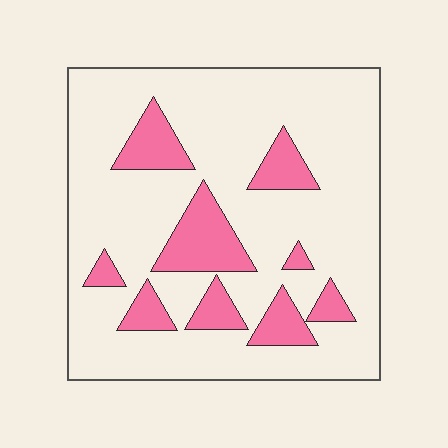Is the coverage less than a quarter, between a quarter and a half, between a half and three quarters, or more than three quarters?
Less than a quarter.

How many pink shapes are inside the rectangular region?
9.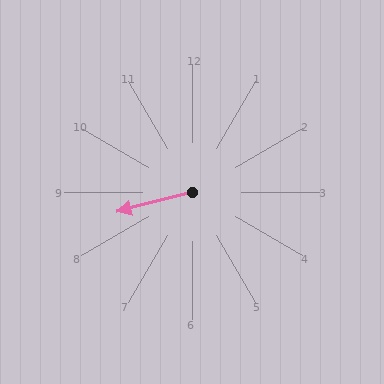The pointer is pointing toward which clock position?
Roughly 9 o'clock.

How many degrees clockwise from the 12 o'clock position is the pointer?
Approximately 255 degrees.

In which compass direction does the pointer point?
West.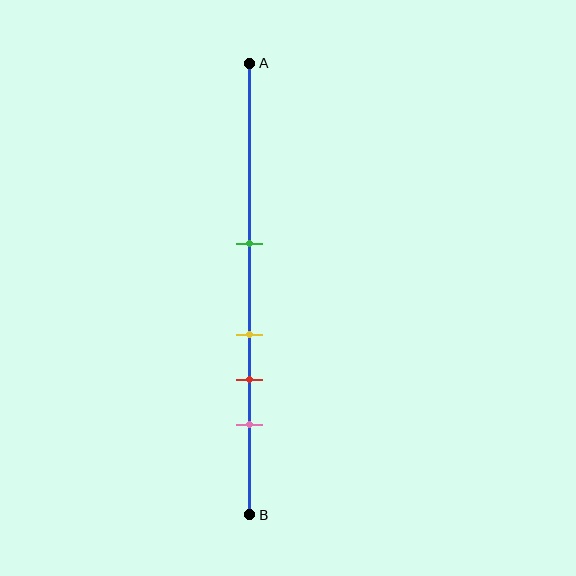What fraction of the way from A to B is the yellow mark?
The yellow mark is approximately 60% (0.6) of the way from A to B.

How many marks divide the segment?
There are 4 marks dividing the segment.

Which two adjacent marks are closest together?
The yellow and red marks are the closest adjacent pair.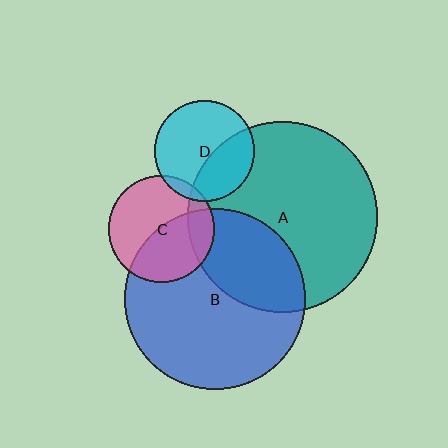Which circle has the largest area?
Circle A (teal).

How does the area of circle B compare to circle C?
Approximately 2.9 times.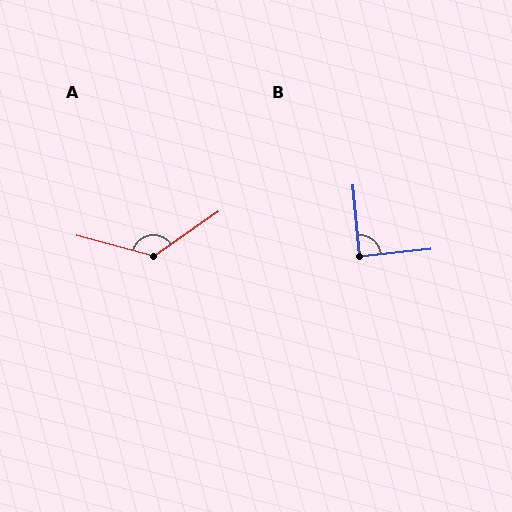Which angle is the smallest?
B, at approximately 89 degrees.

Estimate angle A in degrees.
Approximately 130 degrees.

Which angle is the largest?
A, at approximately 130 degrees.